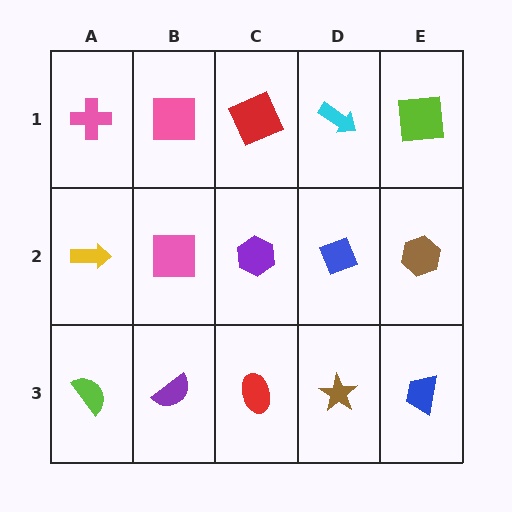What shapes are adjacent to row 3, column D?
A blue diamond (row 2, column D), a red ellipse (row 3, column C), a blue trapezoid (row 3, column E).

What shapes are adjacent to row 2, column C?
A red square (row 1, column C), a red ellipse (row 3, column C), a pink square (row 2, column B), a blue diamond (row 2, column D).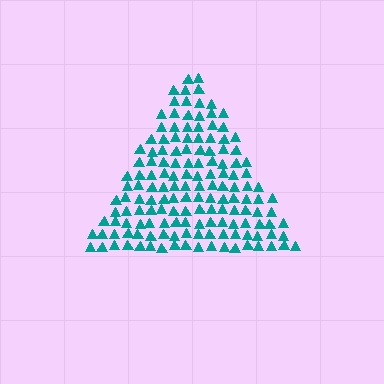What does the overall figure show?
The overall figure shows a triangle.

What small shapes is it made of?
It is made of small triangles.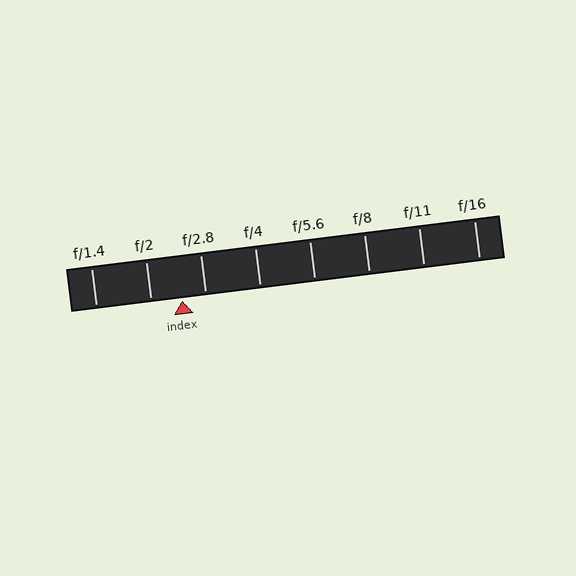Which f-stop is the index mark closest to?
The index mark is closest to f/2.8.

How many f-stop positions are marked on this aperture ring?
There are 8 f-stop positions marked.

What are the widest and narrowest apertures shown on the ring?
The widest aperture shown is f/1.4 and the narrowest is f/16.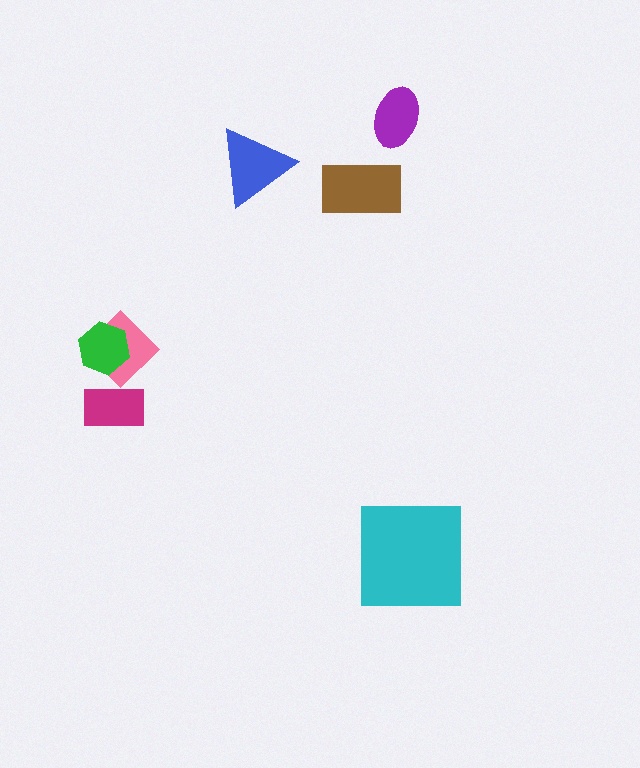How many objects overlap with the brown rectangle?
0 objects overlap with the brown rectangle.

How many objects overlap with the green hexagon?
1 object overlaps with the green hexagon.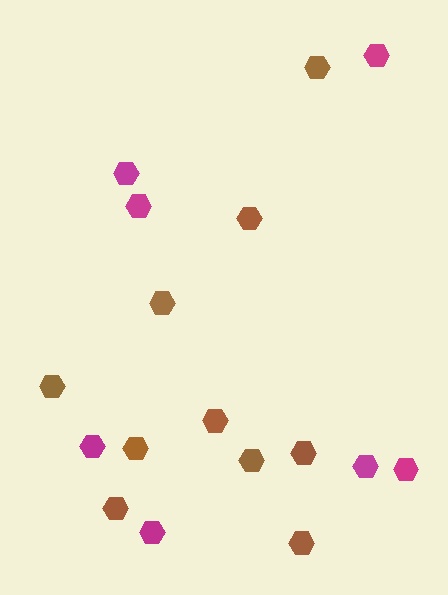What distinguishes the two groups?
There are 2 groups: one group of brown hexagons (10) and one group of magenta hexagons (7).